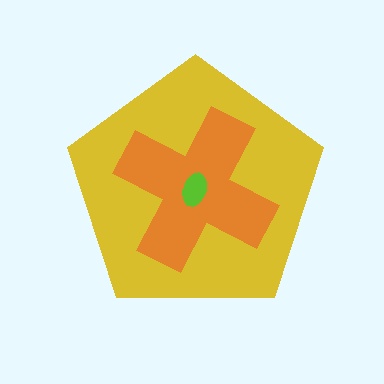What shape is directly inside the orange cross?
The lime ellipse.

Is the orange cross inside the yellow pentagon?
Yes.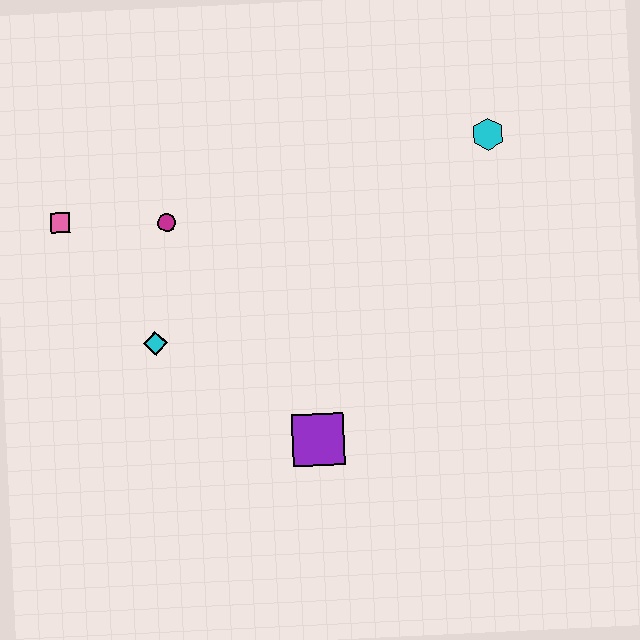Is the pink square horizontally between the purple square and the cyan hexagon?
No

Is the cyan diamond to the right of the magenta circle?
No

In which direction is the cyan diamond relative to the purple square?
The cyan diamond is to the left of the purple square.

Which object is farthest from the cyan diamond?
The cyan hexagon is farthest from the cyan diamond.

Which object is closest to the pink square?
The magenta circle is closest to the pink square.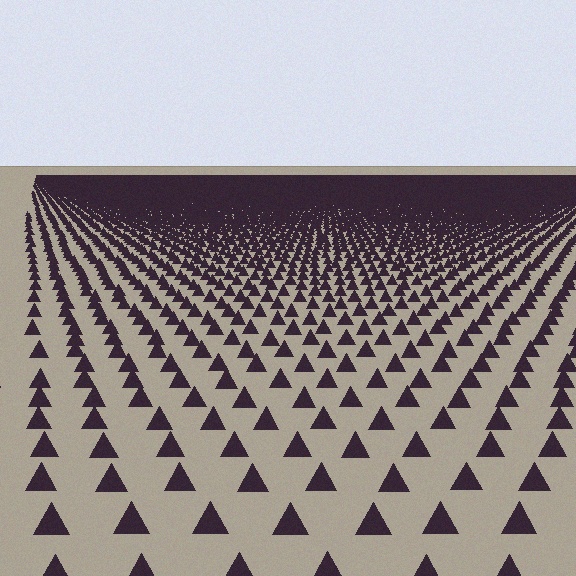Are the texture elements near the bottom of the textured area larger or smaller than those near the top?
Larger. Near the bottom, elements are closer to the viewer and appear at a bigger on-screen size.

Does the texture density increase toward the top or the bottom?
Density increases toward the top.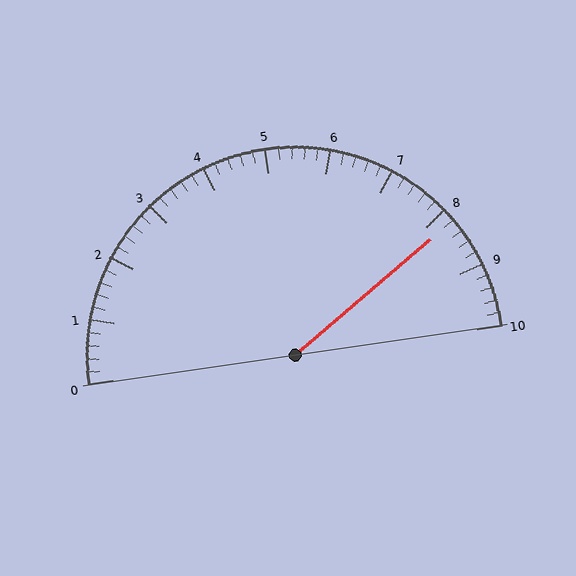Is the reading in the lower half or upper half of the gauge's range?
The reading is in the upper half of the range (0 to 10).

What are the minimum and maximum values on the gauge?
The gauge ranges from 0 to 10.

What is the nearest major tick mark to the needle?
The nearest major tick mark is 8.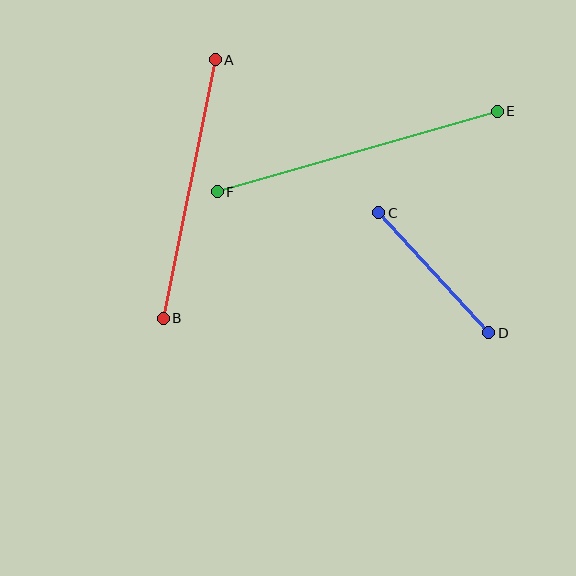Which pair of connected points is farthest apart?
Points E and F are farthest apart.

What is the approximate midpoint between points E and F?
The midpoint is at approximately (357, 151) pixels.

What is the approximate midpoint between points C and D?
The midpoint is at approximately (434, 273) pixels.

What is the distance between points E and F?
The distance is approximately 291 pixels.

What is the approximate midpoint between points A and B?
The midpoint is at approximately (189, 189) pixels.